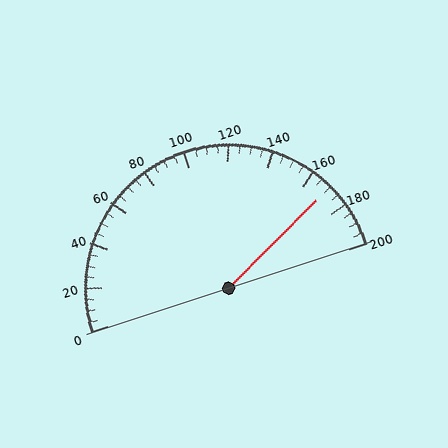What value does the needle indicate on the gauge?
The needle indicates approximately 170.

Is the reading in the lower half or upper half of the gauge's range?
The reading is in the upper half of the range (0 to 200).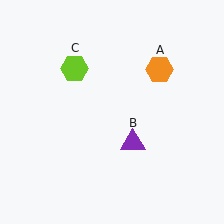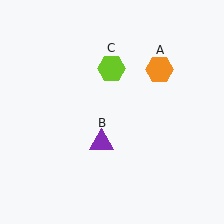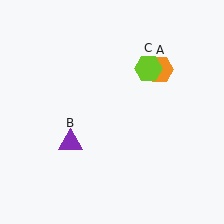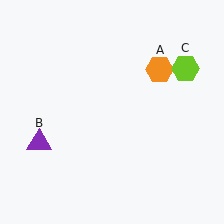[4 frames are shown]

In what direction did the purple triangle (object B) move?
The purple triangle (object B) moved left.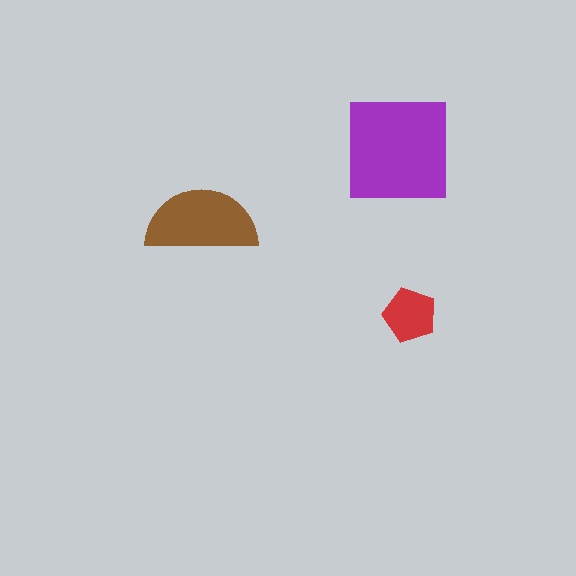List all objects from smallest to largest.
The red pentagon, the brown semicircle, the purple square.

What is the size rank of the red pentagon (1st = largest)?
3rd.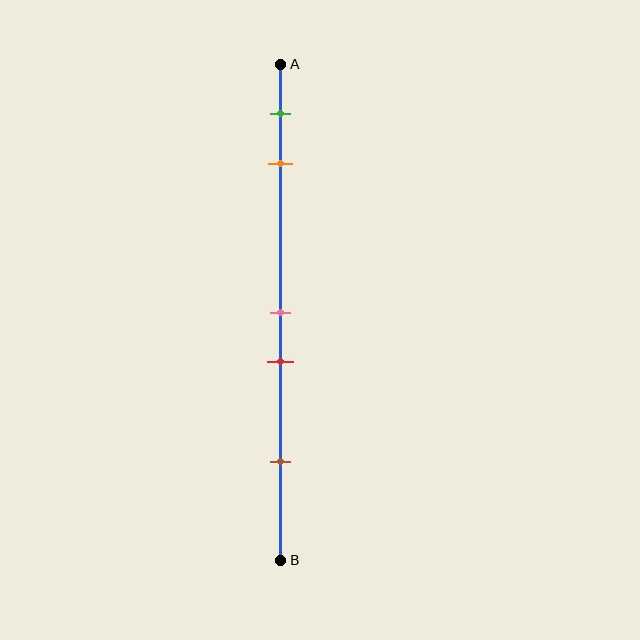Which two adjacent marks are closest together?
The pink and red marks are the closest adjacent pair.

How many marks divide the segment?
There are 5 marks dividing the segment.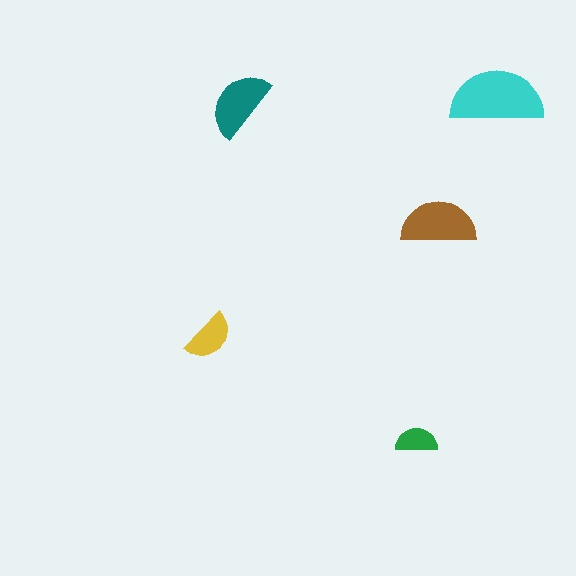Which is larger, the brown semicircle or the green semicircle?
The brown one.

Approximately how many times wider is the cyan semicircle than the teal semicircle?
About 1.5 times wider.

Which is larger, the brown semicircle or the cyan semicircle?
The cyan one.